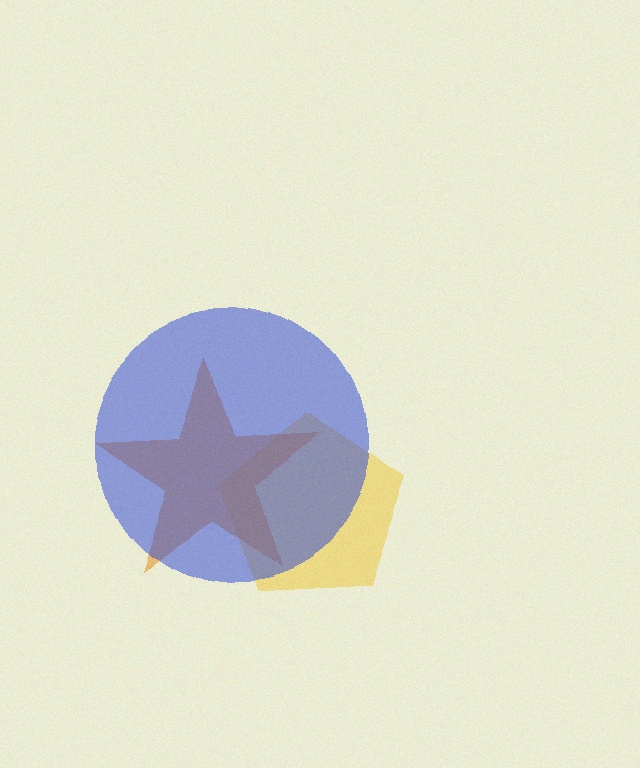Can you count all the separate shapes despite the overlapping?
Yes, there are 3 separate shapes.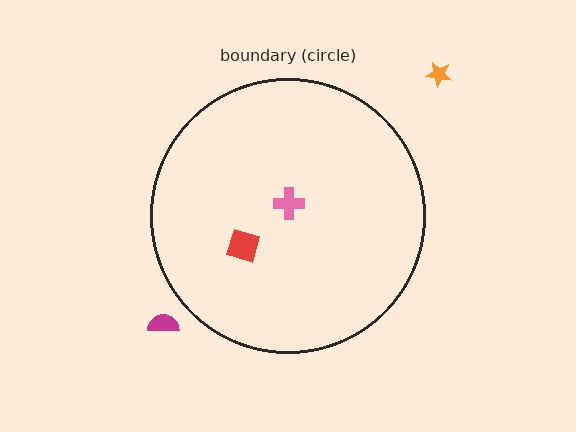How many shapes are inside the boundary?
2 inside, 2 outside.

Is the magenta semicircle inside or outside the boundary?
Outside.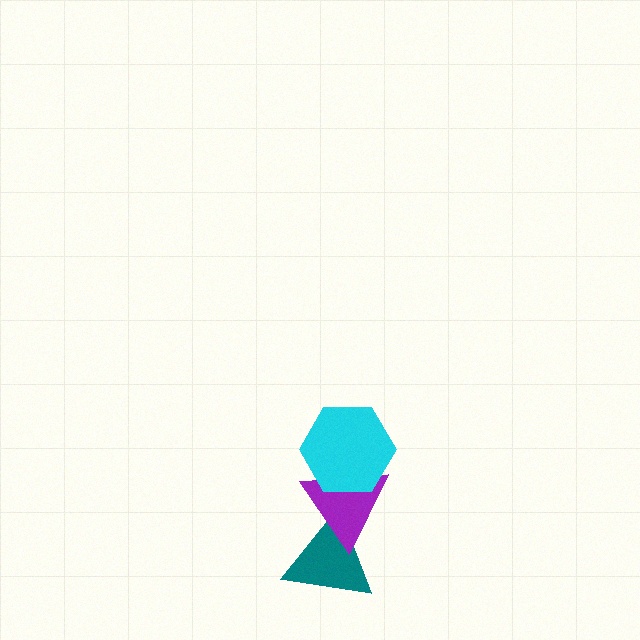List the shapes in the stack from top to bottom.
From top to bottom: the cyan hexagon, the purple triangle, the teal triangle.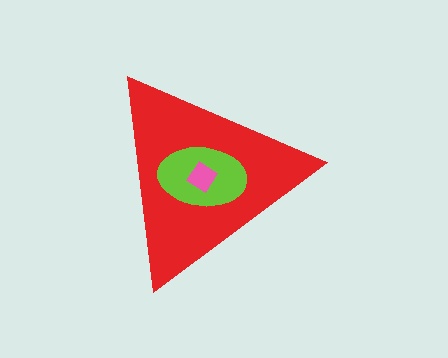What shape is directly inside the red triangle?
The lime ellipse.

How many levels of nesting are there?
3.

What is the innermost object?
The pink diamond.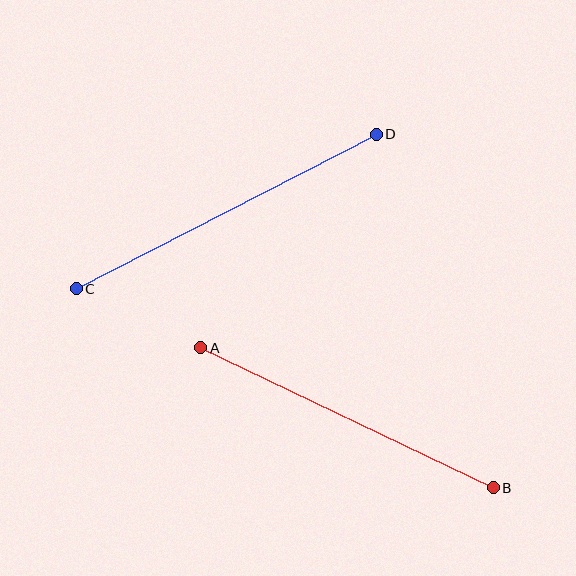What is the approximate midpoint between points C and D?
The midpoint is at approximately (226, 211) pixels.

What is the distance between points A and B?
The distance is approximately 324 pixels.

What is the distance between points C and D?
The distance is approximately 338 pixels.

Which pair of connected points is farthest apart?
Points C and D are farthest apart.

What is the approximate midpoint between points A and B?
The midpoint is at approximately (347, 418) pixels.